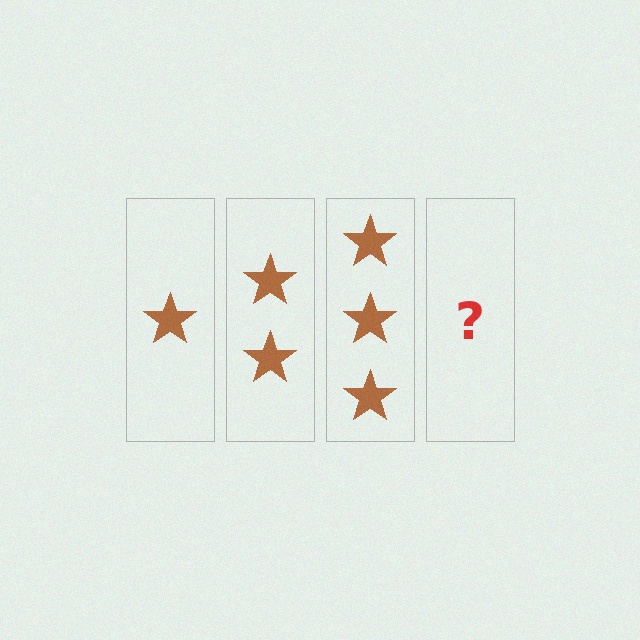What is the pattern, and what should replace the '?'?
The pattern is that each step adds one more star. The '?' should be 4 stars.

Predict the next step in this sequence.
The next step is 4 stars.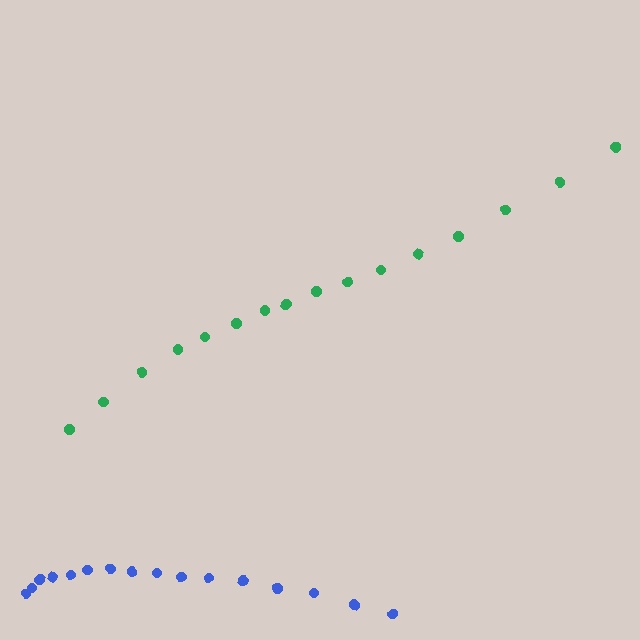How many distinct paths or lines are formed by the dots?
There are 2 distinct paths.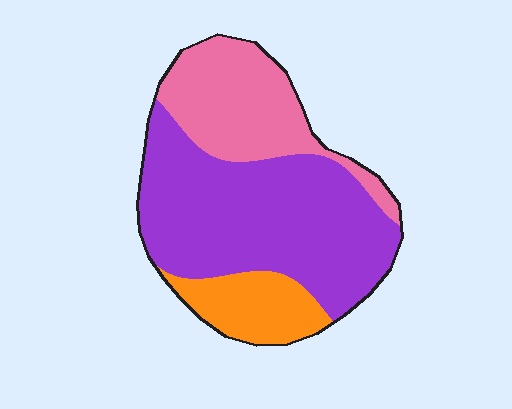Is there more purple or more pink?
Purple.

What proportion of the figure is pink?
Pink covers around 30% of the figure.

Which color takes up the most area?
Purple, at roughly 55%.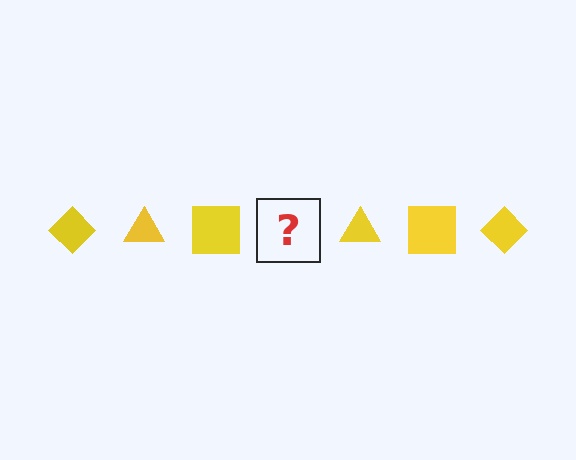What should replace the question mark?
The question mark should be replaced with a yellow diamond.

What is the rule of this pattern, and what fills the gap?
The rule is that the pattern cycles through diamond, triangle, square shapes in yellow. The gap should be filled with a yellow diamond.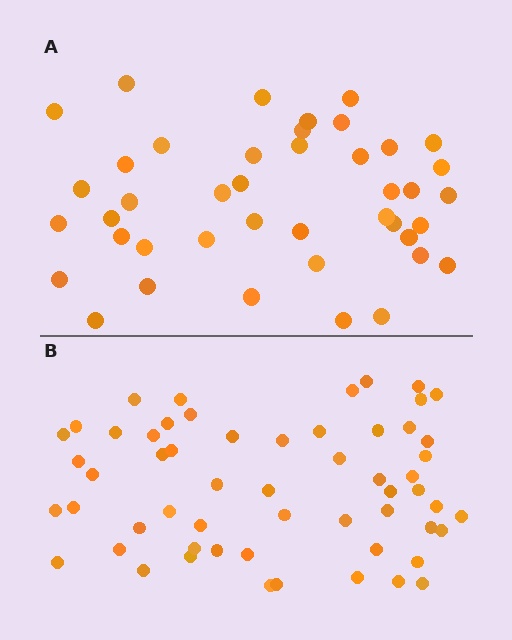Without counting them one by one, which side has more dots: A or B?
Region B (the bottom region) has more dots.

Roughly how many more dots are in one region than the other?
Region B has approximately 15 more dots than region A.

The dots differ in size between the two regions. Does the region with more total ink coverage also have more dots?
No. Region A has more total ink coverage because its dots are larger, but region B actually contains more individual dots. Total area can be misleading — the number of items is what matters here.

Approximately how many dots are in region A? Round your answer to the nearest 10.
About 40 dots. (The exact count is 42, which rounds to 40.)